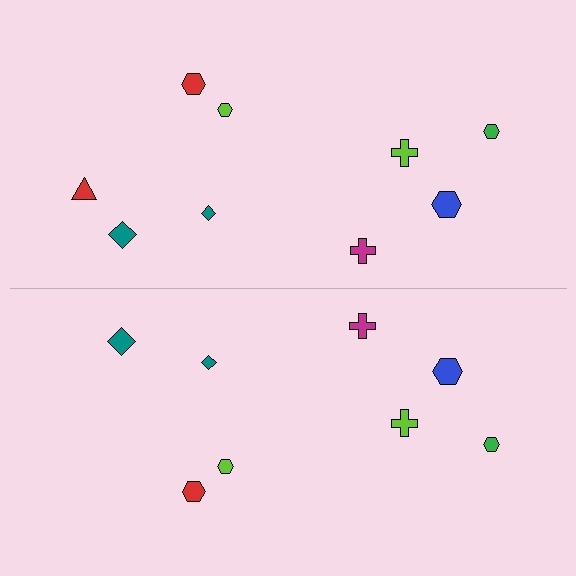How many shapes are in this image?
There are 17 shapes in this image.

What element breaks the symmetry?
A red triangle is missing from the bottom side.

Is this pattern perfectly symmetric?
No, the pattern is not perfectly symmetric. A red triangle is missing from the bottom side.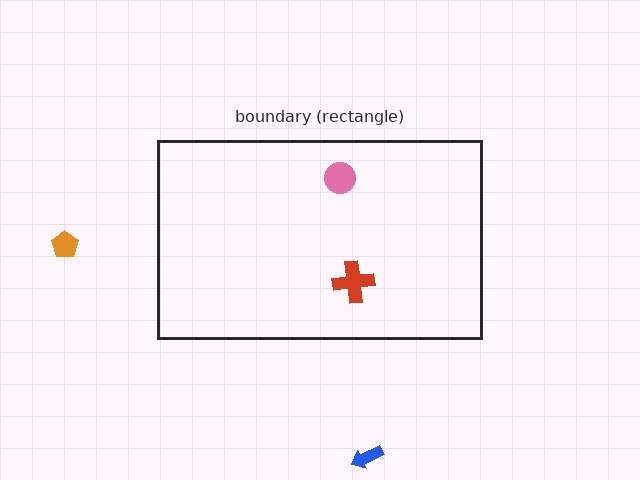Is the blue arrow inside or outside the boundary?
Outside.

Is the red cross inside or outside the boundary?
Inside.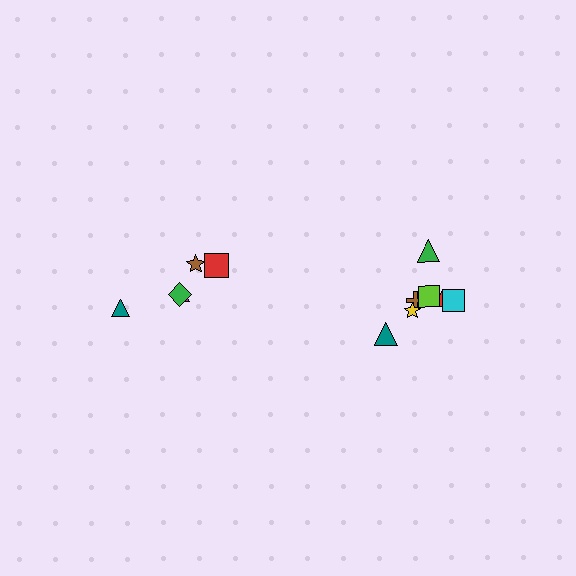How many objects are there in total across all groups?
There are 12 objects.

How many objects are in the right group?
There are 7 objects.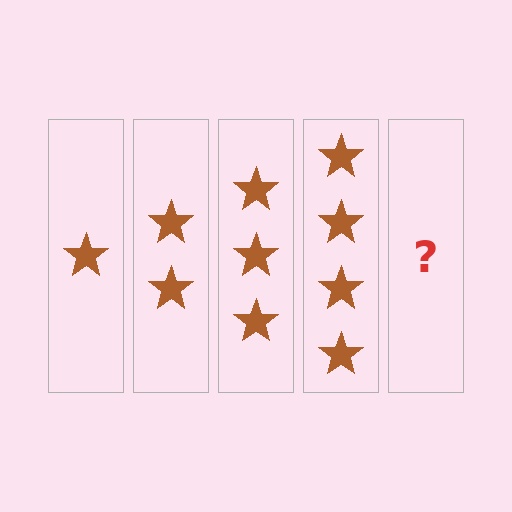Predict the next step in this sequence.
The next step is 5 stars.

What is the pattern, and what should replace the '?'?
The pattern is that each step adds one more star. The '?' should be 5 stars.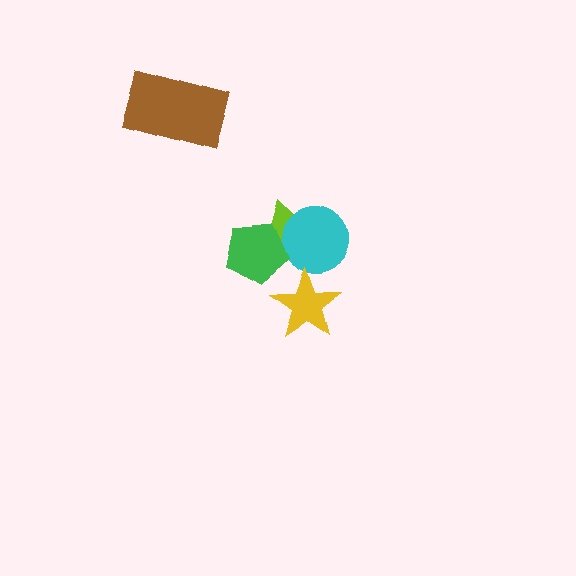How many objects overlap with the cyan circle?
1 object overlaps with the cyan circle.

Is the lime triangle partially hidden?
Yes, it is partially covered by another shape.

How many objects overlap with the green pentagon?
1 object overlaps with the green pentagon.